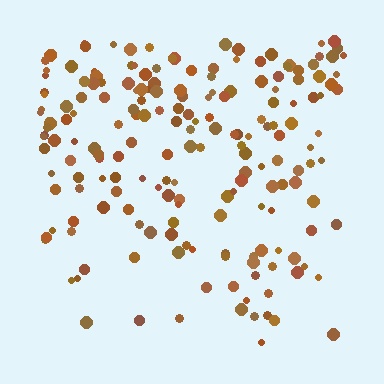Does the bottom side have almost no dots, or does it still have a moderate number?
Still a moderate number, just noticeably fewer than the top.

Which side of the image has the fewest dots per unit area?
The bottom.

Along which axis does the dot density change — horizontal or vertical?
Vertical.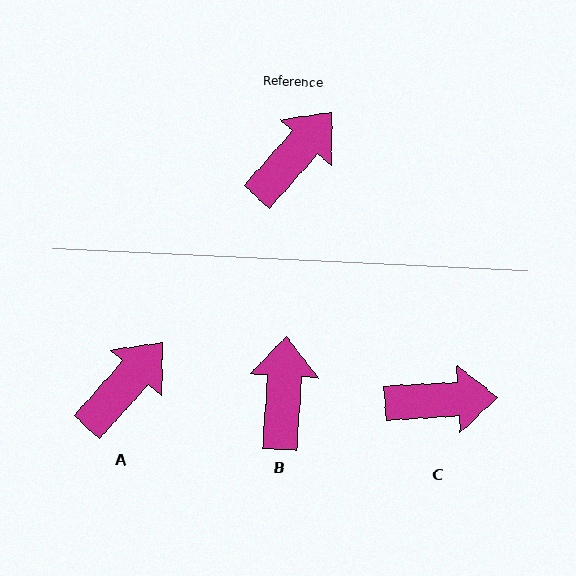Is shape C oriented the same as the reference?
No, it is off by about 45 degrees.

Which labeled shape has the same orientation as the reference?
A.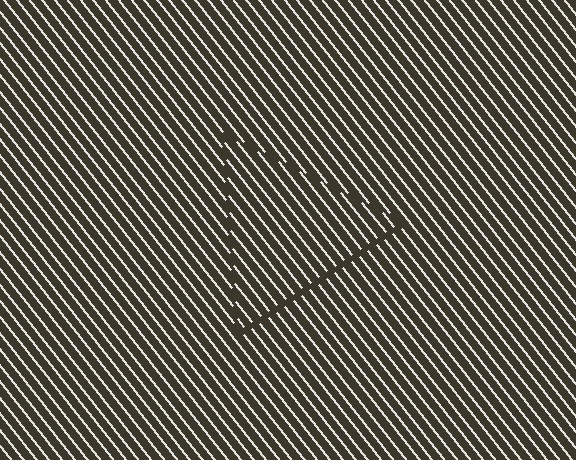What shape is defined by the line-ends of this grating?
An illusory triangle. The interior of the shape contains the same grating, shifted by half a period — the contour is defined by the phase discontinuity where line-ends from the inner and outer gratings abut.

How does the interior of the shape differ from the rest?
The interior of the shape contains the same grating, shifted by half a period — the contour is defined by the phase discontinuity where line-ends from the inner and outer gratings abut.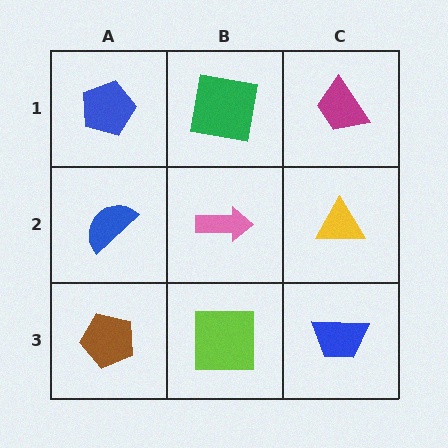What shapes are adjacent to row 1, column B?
A pink arrow (row 2, column B), a blue pentagon (row 1, column A), a magenta trapezoid (row 1, column C).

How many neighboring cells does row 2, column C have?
3.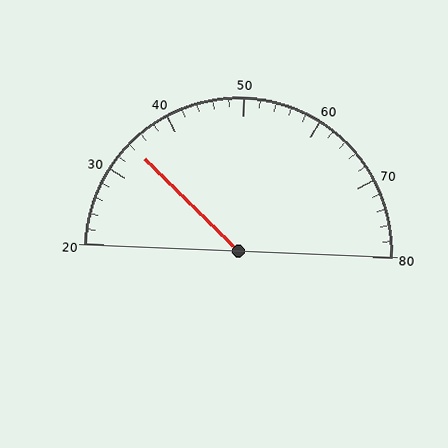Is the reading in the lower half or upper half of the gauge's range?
The reading is in the lower half of the range (20 to 80).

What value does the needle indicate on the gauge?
The needle indicates approximately 34.